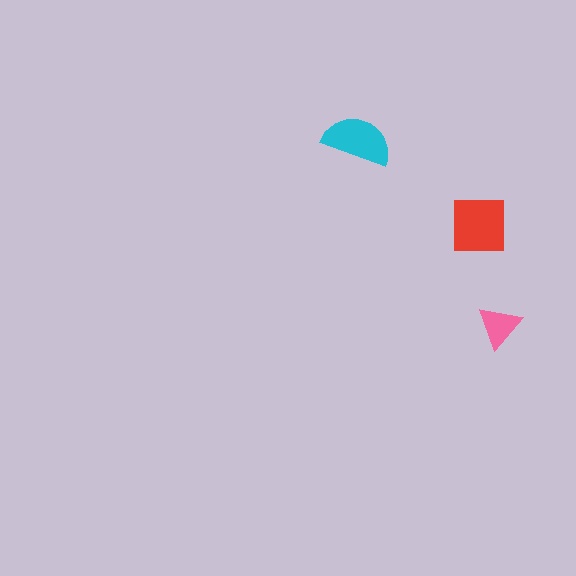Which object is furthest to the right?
The pink triangle is rightmost.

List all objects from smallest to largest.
The pink triangle, the cyan semicircle, the red square.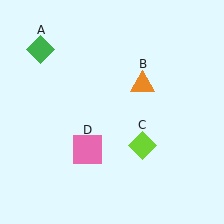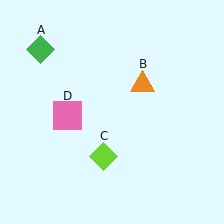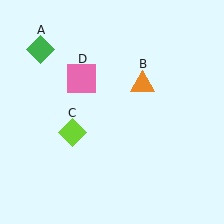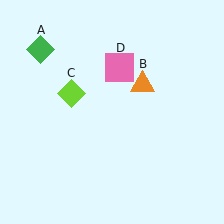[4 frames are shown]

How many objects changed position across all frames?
2 objects changed position: lime diamond (object C), pink square (object D).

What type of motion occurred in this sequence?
The lime diamond (object C), pink square (object D) rotated clockwise around the center of the scene.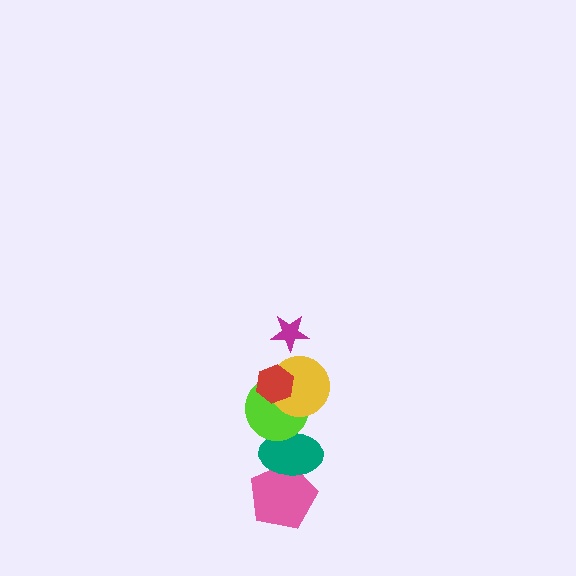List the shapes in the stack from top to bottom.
From top to bottom: the magenta star, the red hexagon, the yellow circle, the lime circle, the teal ellipse, the pink pentagon.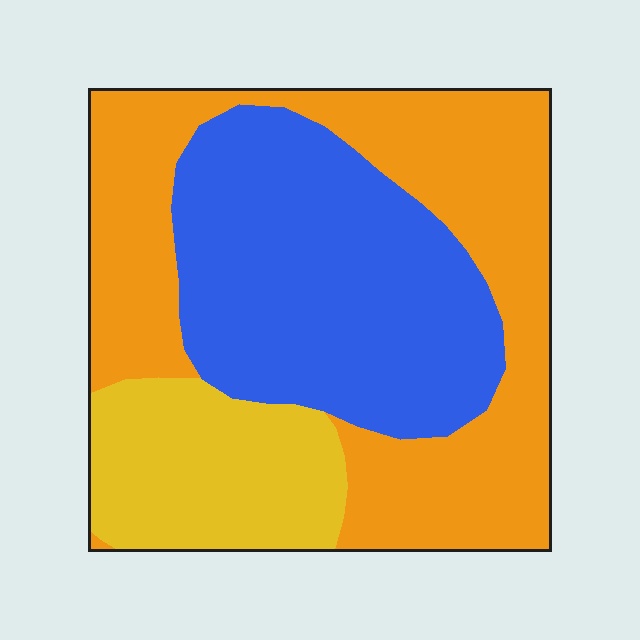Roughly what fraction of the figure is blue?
Blue takes up about three eighths (3/8) of the figure.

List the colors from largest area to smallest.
From largest to smallest: orange, blue, yellow.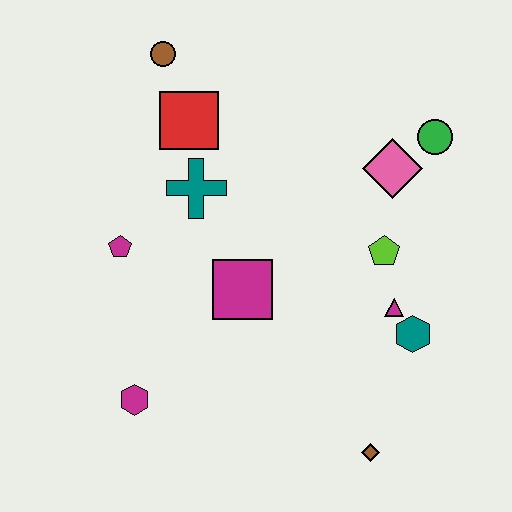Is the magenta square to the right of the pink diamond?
No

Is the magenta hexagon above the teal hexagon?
No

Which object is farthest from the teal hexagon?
The brown circle is farthest from the teal hexagon.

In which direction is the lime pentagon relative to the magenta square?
The lime pentagon is to the right of the magenta square.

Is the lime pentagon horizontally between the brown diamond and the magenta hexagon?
No